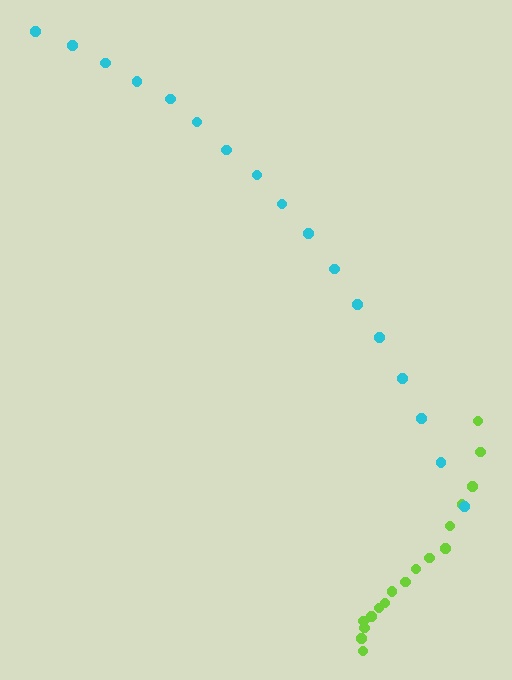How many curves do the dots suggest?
There are 2 distinct paths.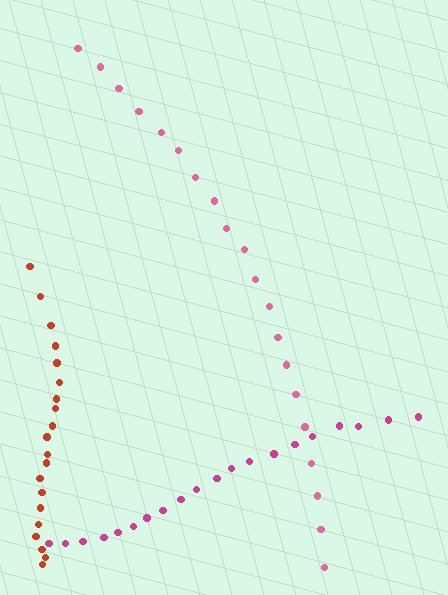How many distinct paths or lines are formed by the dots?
There are 3 distinct paths.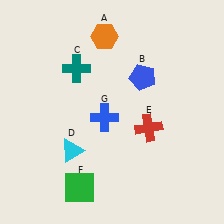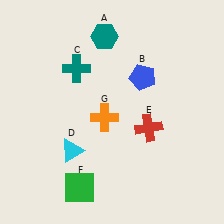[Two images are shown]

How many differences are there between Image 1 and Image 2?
There are 2 differences between the two images.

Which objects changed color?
A changed from orange to teal. G changed from blue to orange.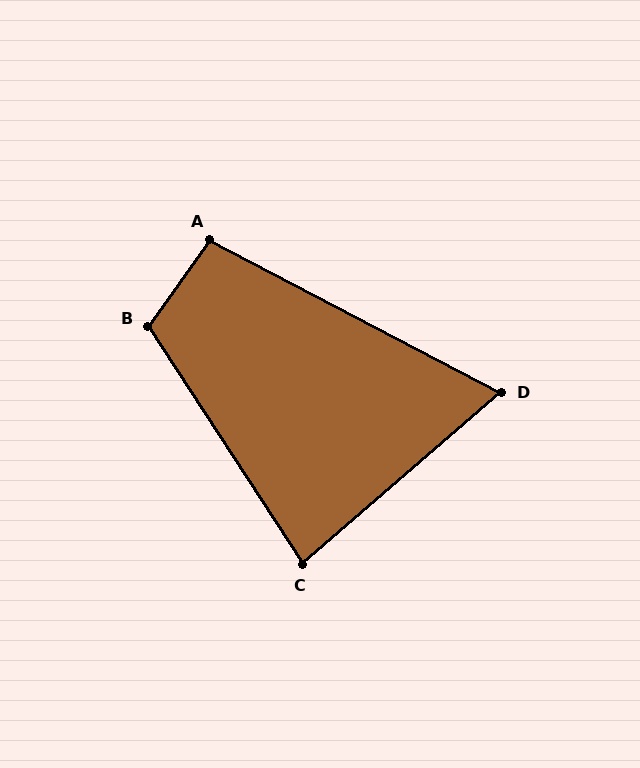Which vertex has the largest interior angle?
B, at approximately 111 degrees.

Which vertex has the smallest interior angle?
D, at approximately 69 degrees.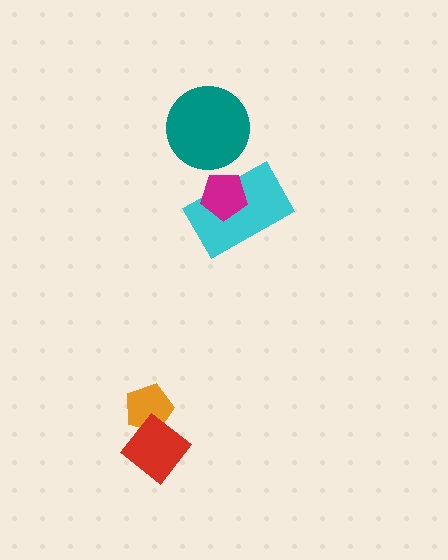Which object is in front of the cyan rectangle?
The magenta pentagon is in front of the cyan rectangle.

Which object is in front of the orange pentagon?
The red diamond is in front of the orange pentagon.